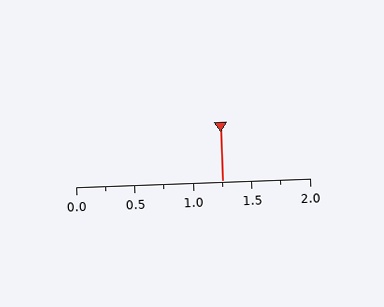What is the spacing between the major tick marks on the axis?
The major ticks are spaced 0.5 apart.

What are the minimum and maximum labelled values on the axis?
The axis runs from 0.0 to 2.0.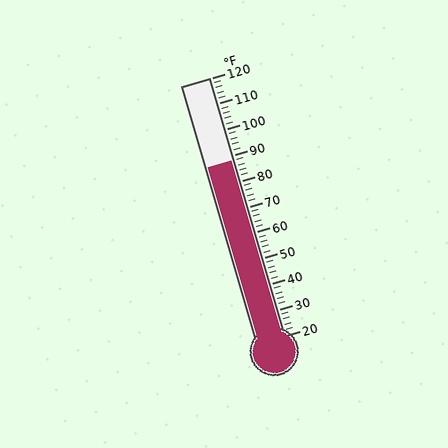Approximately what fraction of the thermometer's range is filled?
The thermometer is filled to approximately 70% of its range.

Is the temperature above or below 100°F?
The temperature is below 100°F.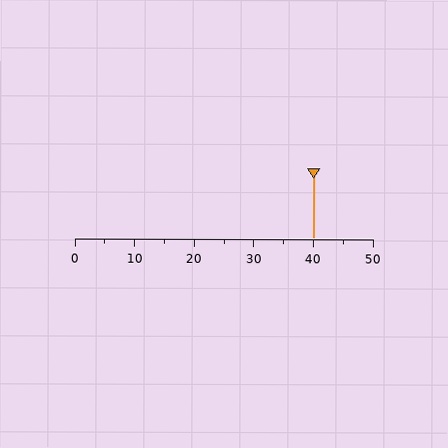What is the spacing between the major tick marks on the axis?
The major ticks are spaced 10 apart.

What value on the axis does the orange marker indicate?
The marker indicates approximately 40.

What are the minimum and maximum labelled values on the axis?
The axis runs from 0 to 50.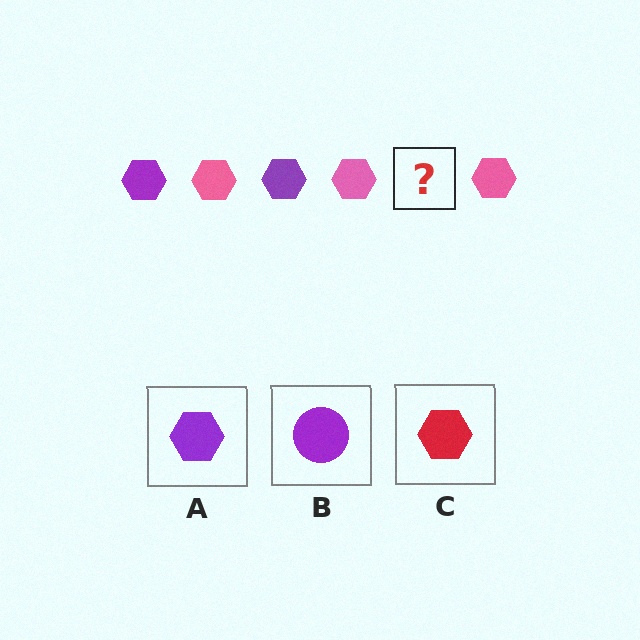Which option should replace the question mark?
Option A.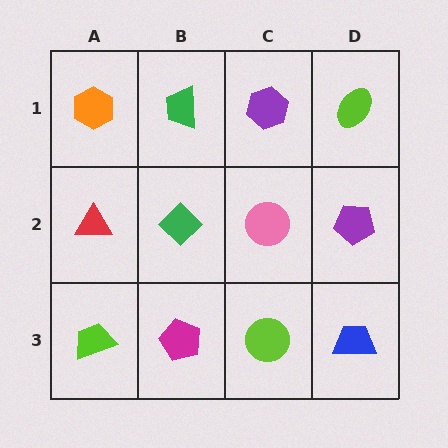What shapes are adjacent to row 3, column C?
A pink circle (row 2, column C), a magenta pentagon (row 3, column B), a blue trapezoid (row 3, column D).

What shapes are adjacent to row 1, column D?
A purple pentagon (row 2, column D), a purple hexagon (row 1, column C).